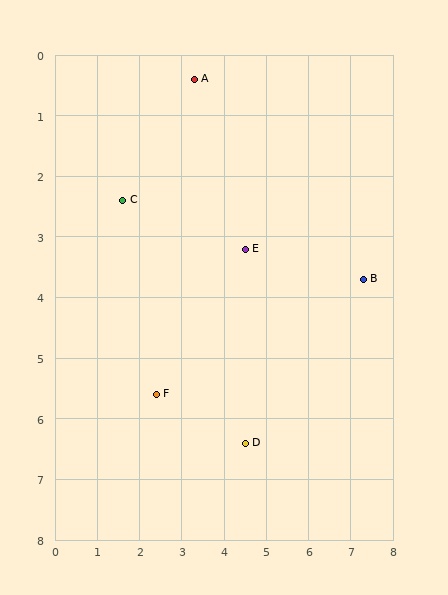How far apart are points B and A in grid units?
Points B and A are about 5.2 grid units apart.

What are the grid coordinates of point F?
Point F is at approximately (2.4, 5.6).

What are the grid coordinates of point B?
Point B is at approximately (7.3, 3.7).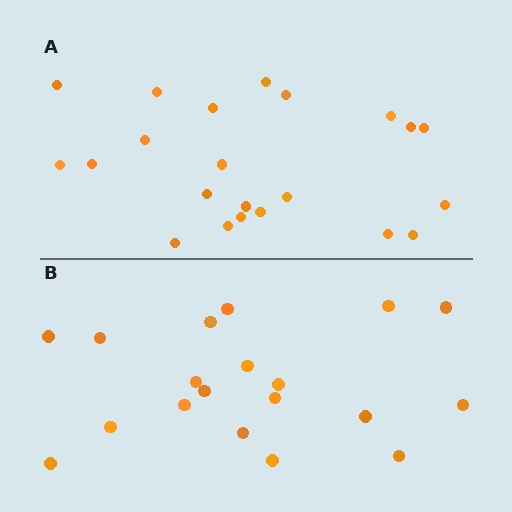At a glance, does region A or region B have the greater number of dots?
Region A (the top region) has more dots.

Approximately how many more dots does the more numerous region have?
Region A has just a few more — roughly 2 or 3 more dots than region B.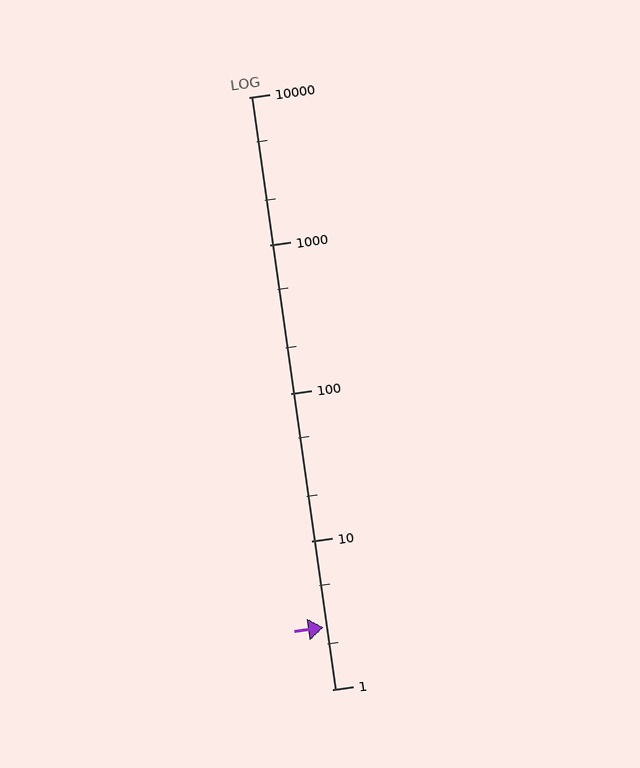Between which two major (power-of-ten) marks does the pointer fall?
The pointer is between 1 and 10.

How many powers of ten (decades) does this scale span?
The scale spans 4 decades, from 1 to 10000.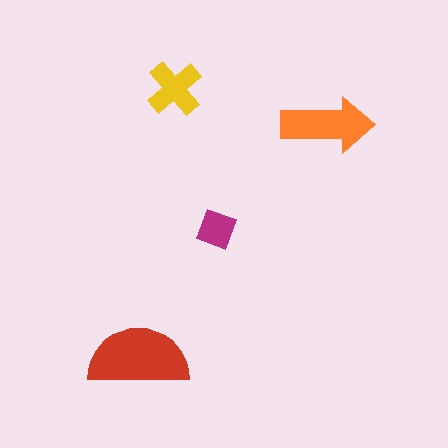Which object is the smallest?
The magenta diamond.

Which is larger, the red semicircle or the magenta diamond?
The red semicircle.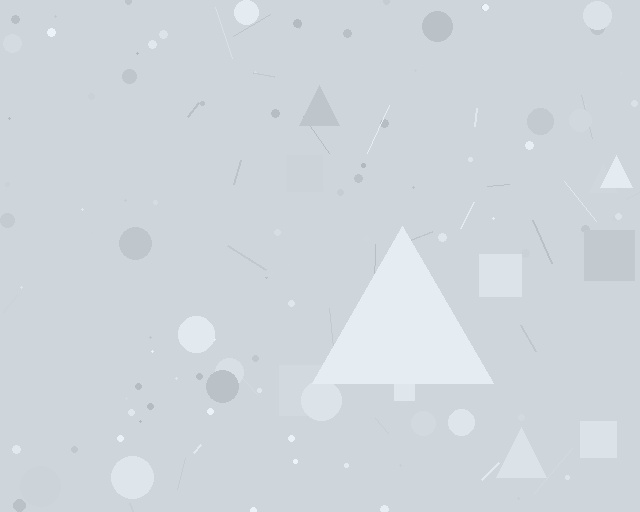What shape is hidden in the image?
A triangle is hidden in the image.